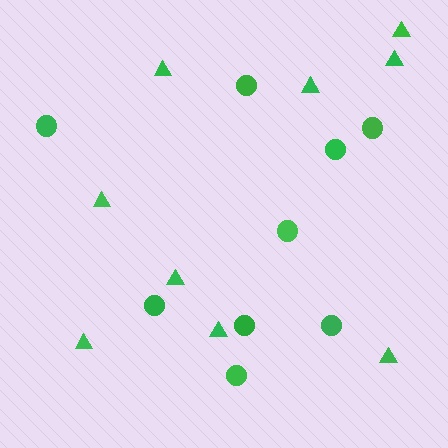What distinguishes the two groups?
There are 2 groups: one group of circles (9) and one group of triangles (9).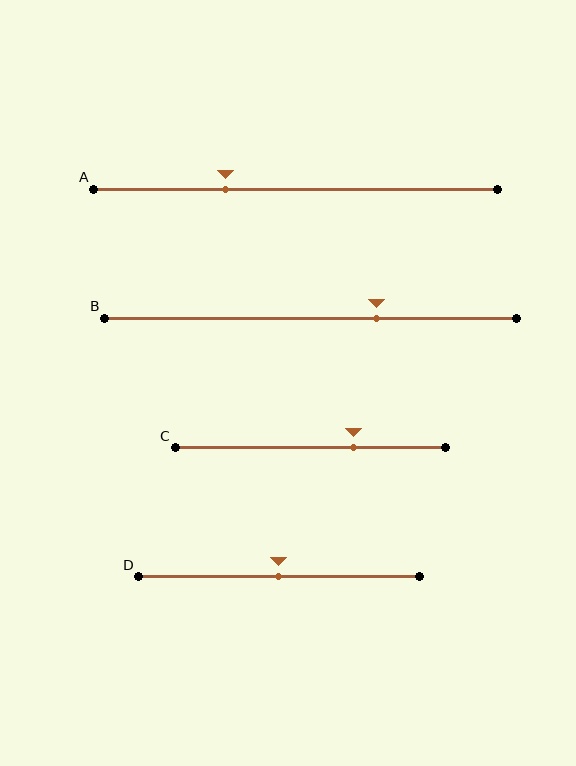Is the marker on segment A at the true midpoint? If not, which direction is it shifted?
No, the marker on segment A is shifted to the left by about 17% of the segment length.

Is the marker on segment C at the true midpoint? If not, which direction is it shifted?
No, the marker on segment C is shifted to the right by about 16% of the segment length.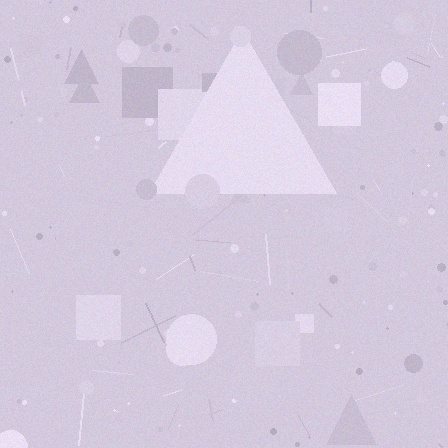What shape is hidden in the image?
A triangle is hidden in the image.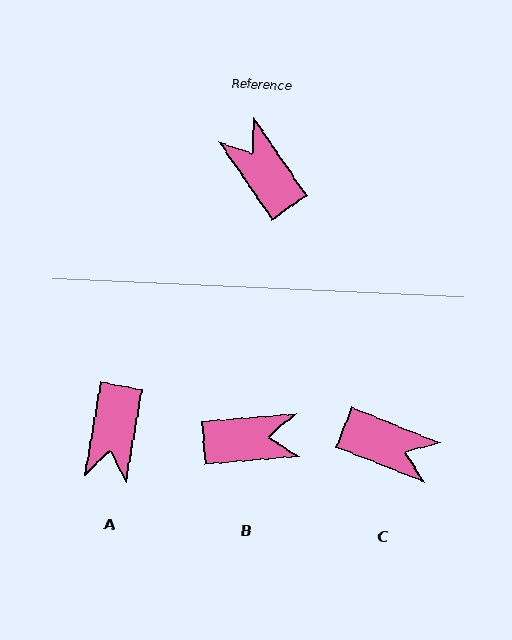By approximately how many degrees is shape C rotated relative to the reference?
Approximately 146 degrees clockwise.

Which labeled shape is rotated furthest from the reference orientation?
C, about 146 degrees away.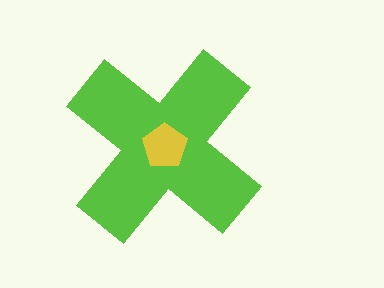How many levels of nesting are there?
2.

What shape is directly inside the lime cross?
The yellow pentagon.